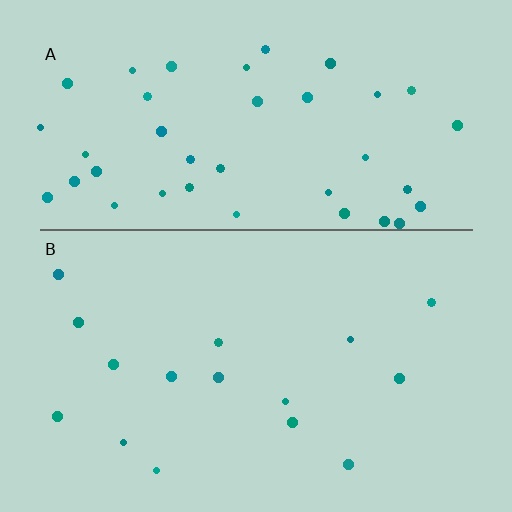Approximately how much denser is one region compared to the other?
Approximately 2.7× — region A over region B.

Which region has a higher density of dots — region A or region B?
A (the top).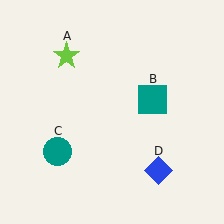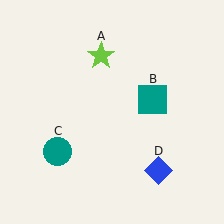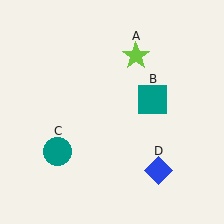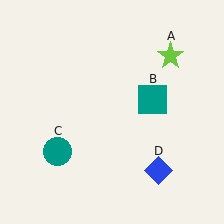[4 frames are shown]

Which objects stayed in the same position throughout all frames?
Teal square (object B) and teal circle (object C) and blue diamond (object D) remained stationary.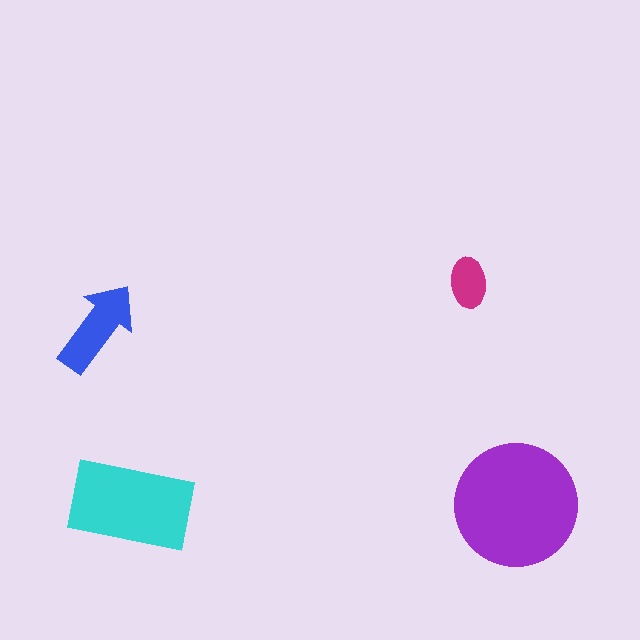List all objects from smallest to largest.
The magenta ellipse, the blue arrow, the cyan rectangle, the purple circle.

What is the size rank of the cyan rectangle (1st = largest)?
2nd.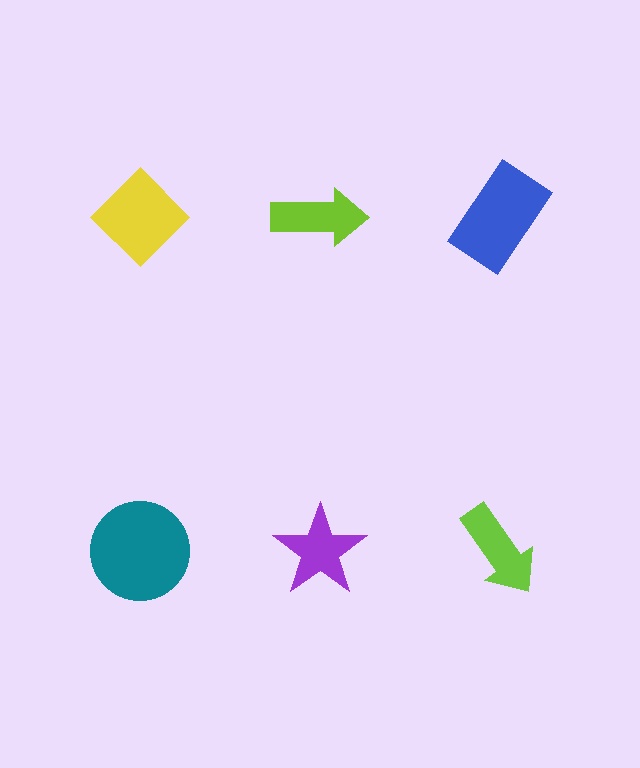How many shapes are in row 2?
3 shapes.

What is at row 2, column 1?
A teal circle.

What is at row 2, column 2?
A purple star.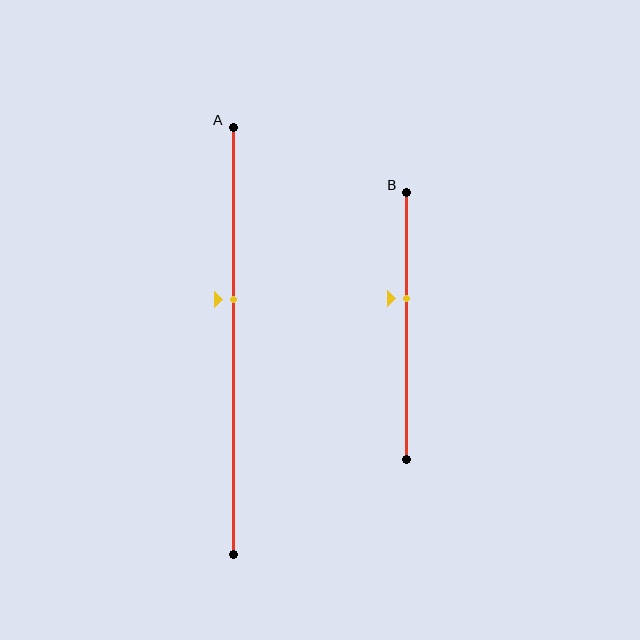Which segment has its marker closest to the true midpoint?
Segment A has its marker closest to the true midpoint.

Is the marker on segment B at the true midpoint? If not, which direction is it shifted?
No, the marker on segment B is shifted upward by about 10% of the segment length.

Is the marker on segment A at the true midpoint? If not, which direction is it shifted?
No, the marker on segment A is shifted upward by about 10% of the segment length.